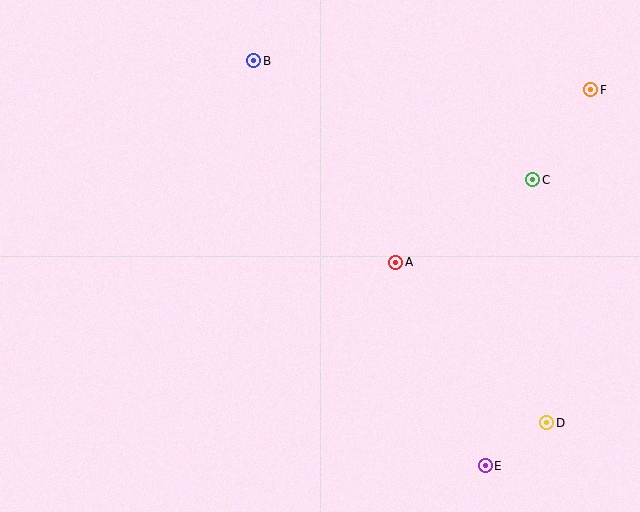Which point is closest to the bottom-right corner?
Point D is closest to the bottom-right corner.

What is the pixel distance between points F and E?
The distance between F and E is 390 pixels.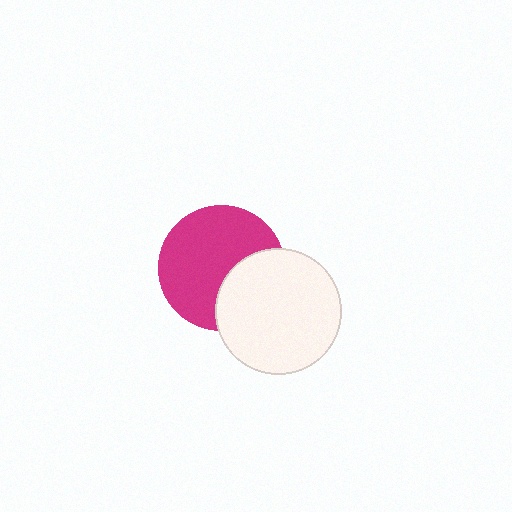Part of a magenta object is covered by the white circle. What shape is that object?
It is a circle.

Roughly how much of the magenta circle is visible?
Most of it is visible (roughly 68%).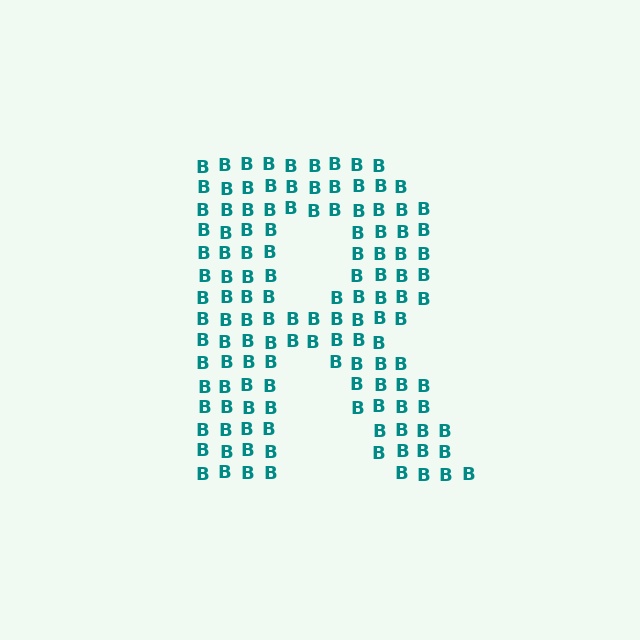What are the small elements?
The small elements are letter B's.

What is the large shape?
The large shape is the letter R.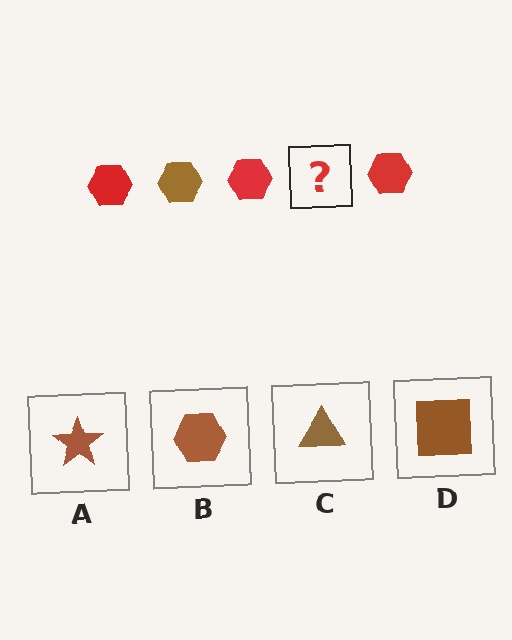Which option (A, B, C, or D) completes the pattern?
B.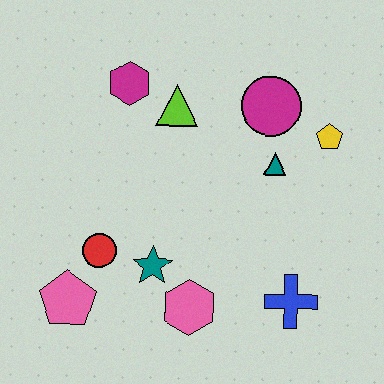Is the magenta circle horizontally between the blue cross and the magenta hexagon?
Yes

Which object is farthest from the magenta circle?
The pink pentagon is farthest from the magenta circle.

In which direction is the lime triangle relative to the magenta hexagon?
The lime triangle is to the right of the magenta hexagon.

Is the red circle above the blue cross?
Yes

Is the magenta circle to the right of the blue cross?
No